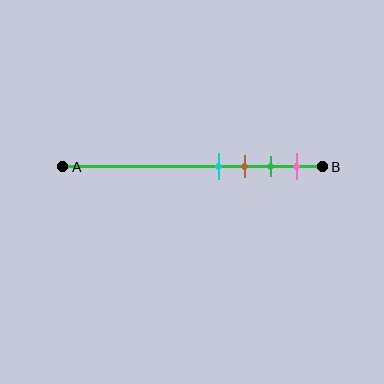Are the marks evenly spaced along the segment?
Yes, the marks are approximately evenly spaced.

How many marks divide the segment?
There are 4 marks dividing the segment.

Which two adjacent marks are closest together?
The cyan and brown marks are the closest adjacent pair.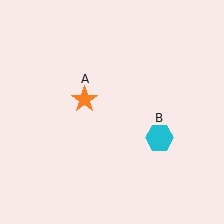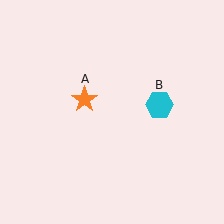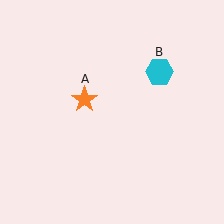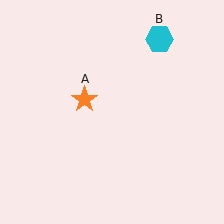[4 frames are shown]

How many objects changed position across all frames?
1 object changed position: cyan hexagon (object B).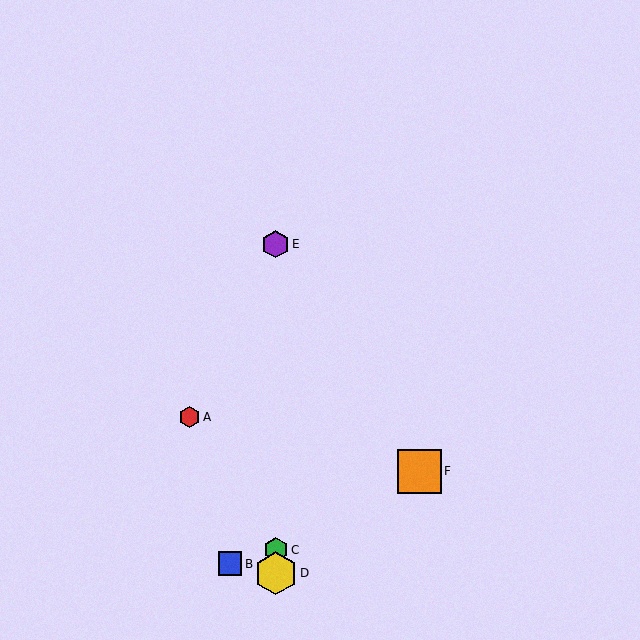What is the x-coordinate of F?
Object F is at x≈419.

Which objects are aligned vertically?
Objects C, D, E are aligned vertically.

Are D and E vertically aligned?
Yes, both are at x≈276.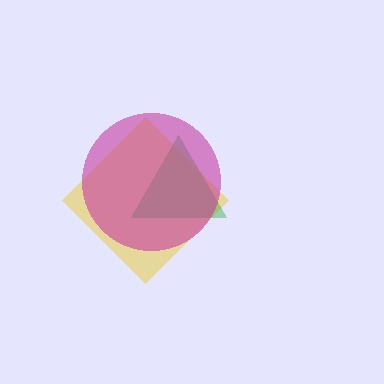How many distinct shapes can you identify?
There are 3 distinct shapes: a yellow diamond, a green triangle, a magenta circle.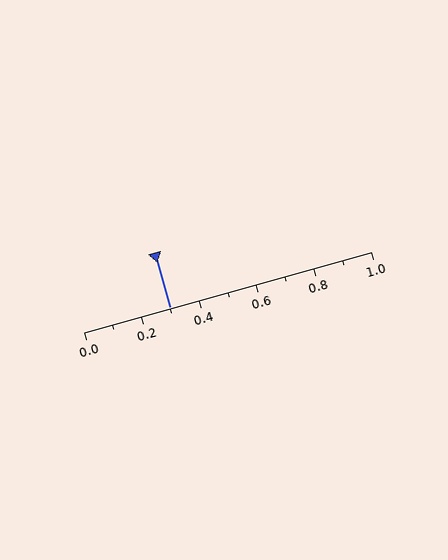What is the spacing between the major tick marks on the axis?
The major ticks are spaced 0.2 apart.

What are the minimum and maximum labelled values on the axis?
The axis runs from 0.0 to 1.0.